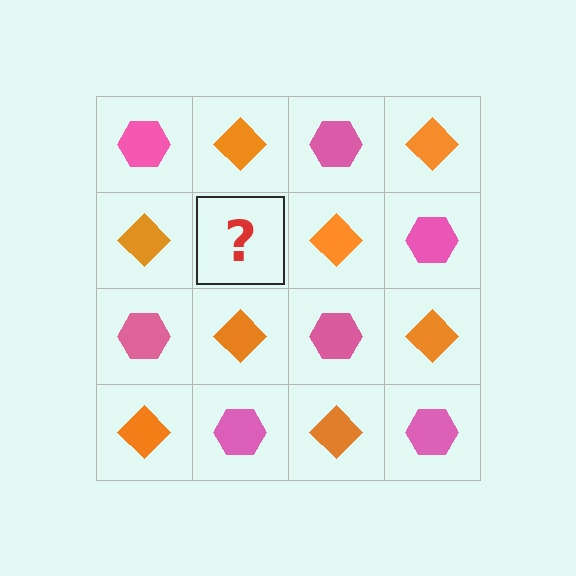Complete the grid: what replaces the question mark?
The question mark should be replaced with a pink hexagon.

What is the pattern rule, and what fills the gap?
The rule is that it alternates pink hexagon and orange diamond in a checkerboard pattern. The gap should be filled with a pink hexagon.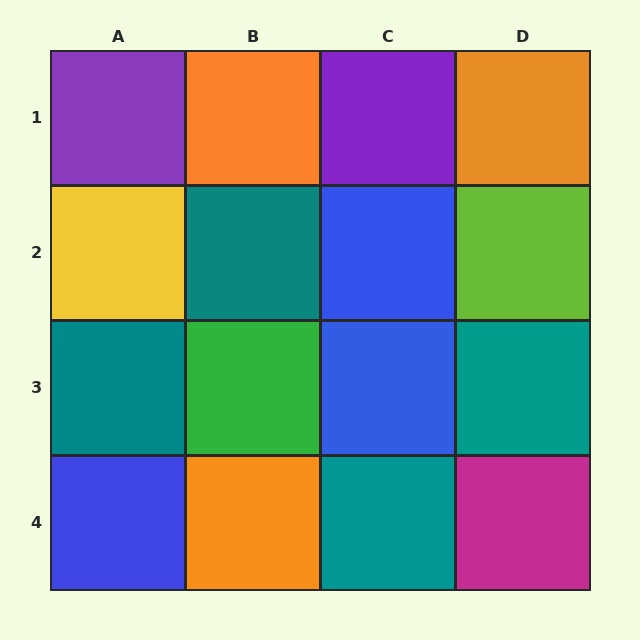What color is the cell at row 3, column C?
Blue.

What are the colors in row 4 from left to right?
Blue, orange, teal, magenta.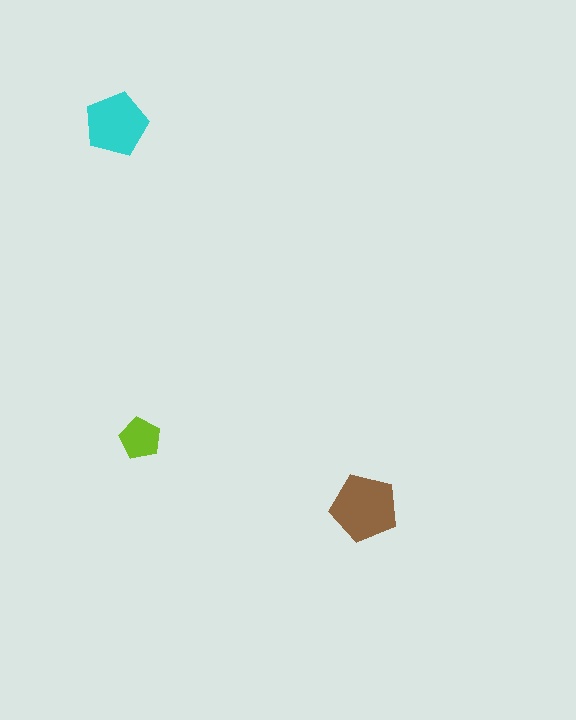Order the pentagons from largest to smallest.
the brown one, the cyan one, the lime one.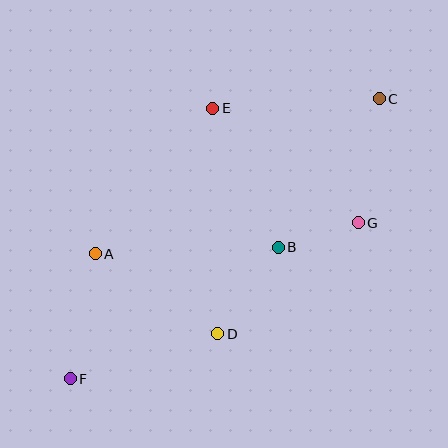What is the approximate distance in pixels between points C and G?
The distance between C and G is approximately 126 pixels.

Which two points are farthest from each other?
Points C and F are farthest from each other.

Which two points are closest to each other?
Points B and G are closest to each other.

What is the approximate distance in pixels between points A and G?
The distance between A and G is approximately 265 pixels.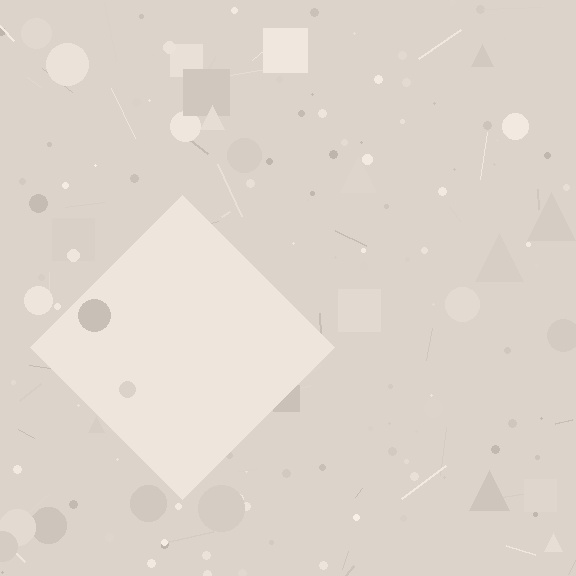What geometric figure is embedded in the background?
A diamond is embedded in the background.